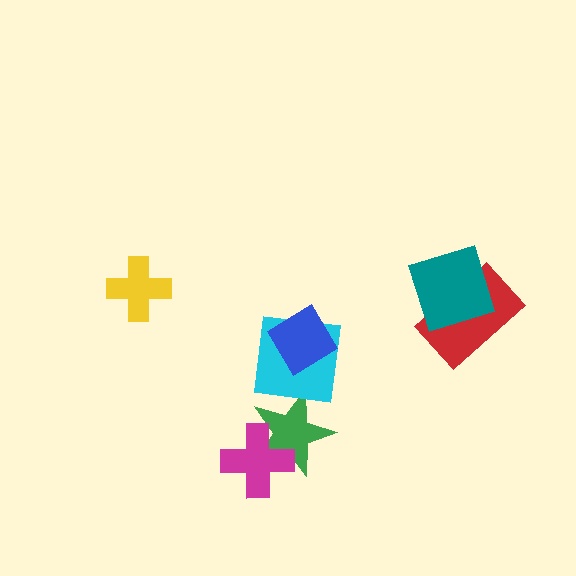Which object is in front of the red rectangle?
The teal square is in front of the red rectangle.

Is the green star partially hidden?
Yes, it is partially covered by another shape.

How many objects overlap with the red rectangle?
1 object overlaps with the red rectangle.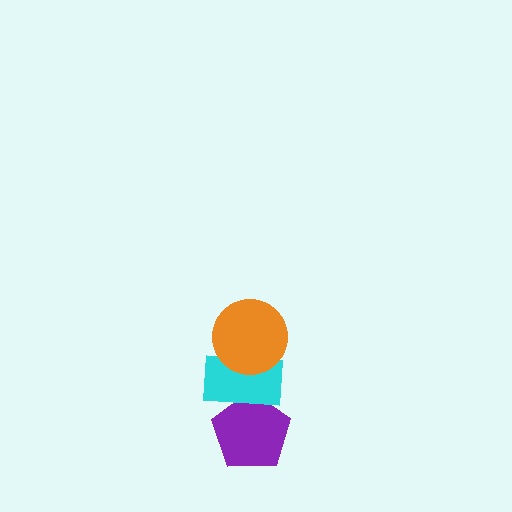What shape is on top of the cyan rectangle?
The orange circle is on top of the cyan rectangle.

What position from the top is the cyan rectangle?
The cyan rectangle is 2nd from the top.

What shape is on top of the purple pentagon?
The cyan rectangle is on top of the purple pentagon.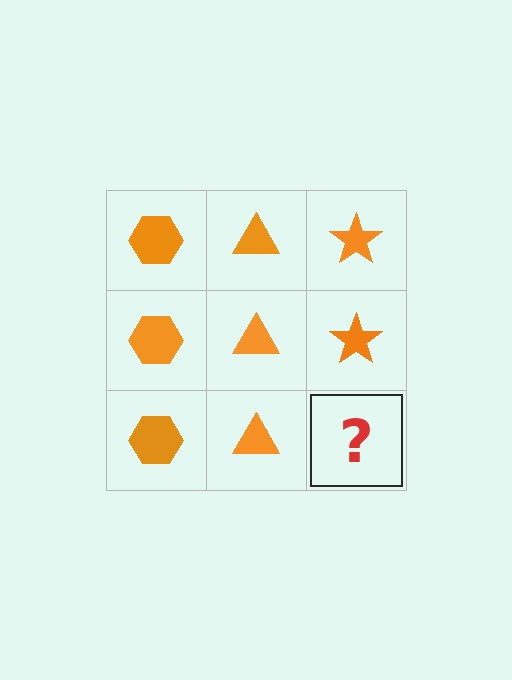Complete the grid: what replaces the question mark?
The question mark should be replaced with an orange star.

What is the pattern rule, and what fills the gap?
The rule is that each column has a consistent shape. The gap should be filled with an orange star.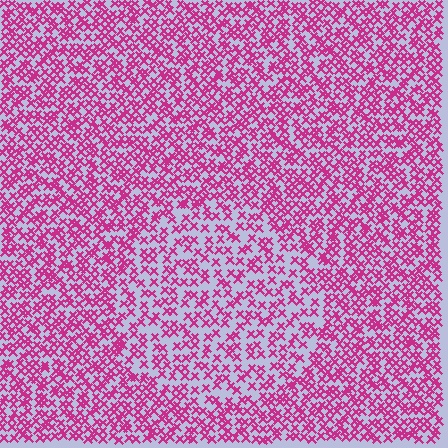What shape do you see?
I see a circle.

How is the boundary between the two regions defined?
The boundary is defined by a change in element density (approximately 1.6x ratio). All elements are the same color, size, and shape.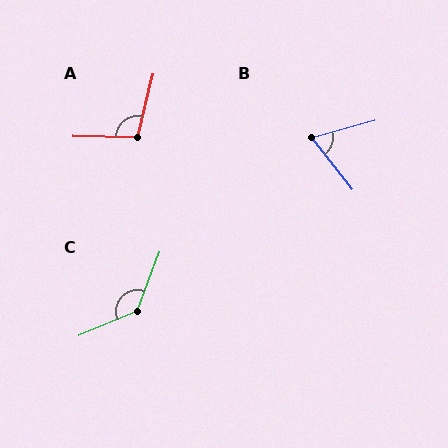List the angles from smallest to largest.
B (67°), A (103°), C (134°).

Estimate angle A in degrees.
Approximately 103 degrees.